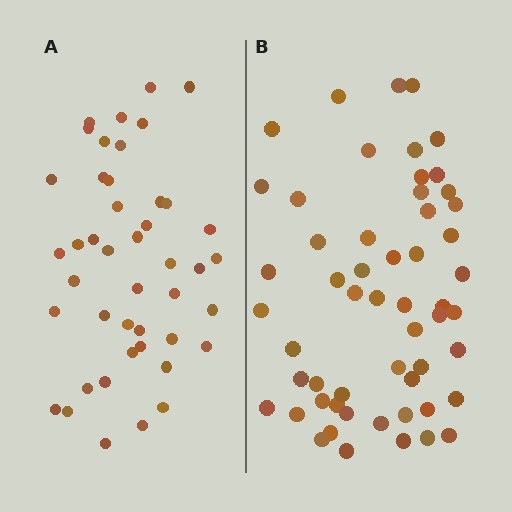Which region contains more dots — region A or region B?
Region B (the right region) has more dots.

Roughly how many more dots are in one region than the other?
Region B has roughly 12 or so more dots than region A.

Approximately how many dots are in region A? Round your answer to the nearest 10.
About 40 dots. (The exact count is 44, which rounds to 40.)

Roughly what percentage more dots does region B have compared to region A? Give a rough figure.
About 25% more.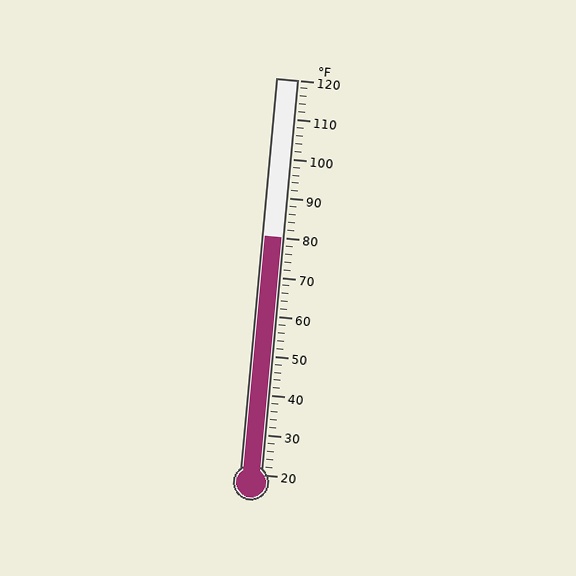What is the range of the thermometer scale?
The thermometer scale ranges from 20°F to 120°F.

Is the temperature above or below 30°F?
The temperature is above 30°F.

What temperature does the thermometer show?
The thermometer shows approximately 80°F.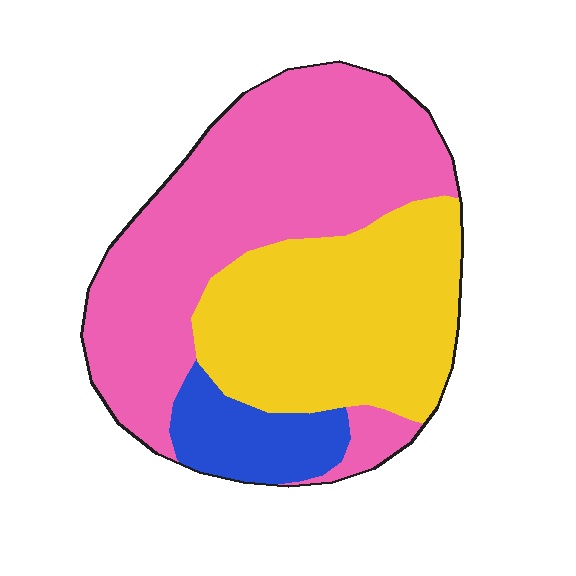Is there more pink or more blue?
Pink.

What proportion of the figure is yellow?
Yellow covers around 35% of the figure.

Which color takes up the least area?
Blue, at roughly 10%.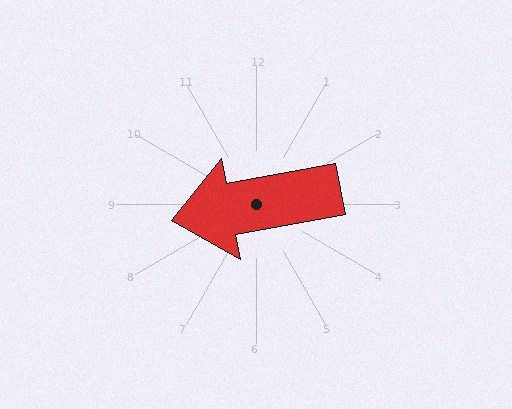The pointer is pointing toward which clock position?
Roughly 9 o'clock.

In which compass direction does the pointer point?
West.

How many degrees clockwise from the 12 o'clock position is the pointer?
Approximately 260 degrees.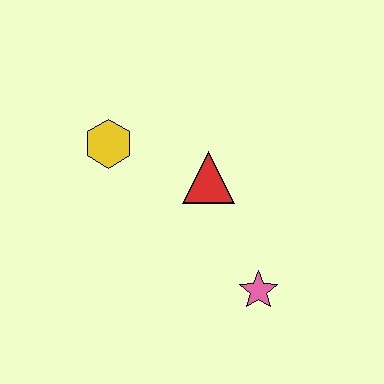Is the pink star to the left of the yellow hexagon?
No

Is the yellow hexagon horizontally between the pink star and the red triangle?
No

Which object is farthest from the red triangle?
The pink star is farthest from the red triangle.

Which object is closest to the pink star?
The red triangle is closest to the pink star.